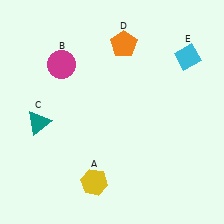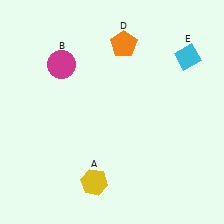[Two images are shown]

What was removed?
The teal triangle (C) was removed in Image 2.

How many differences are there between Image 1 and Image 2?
There is 1 difference between the two images.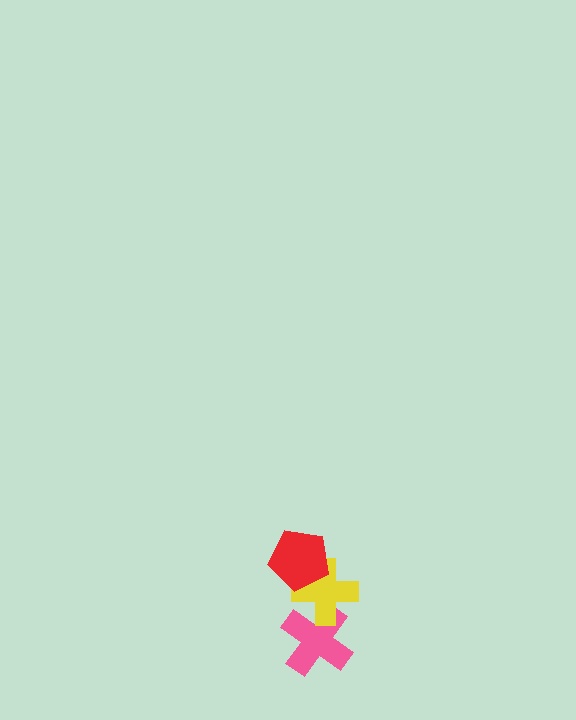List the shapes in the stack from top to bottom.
From top to bottom: the red pentagon, the yellow cross, the pink cross.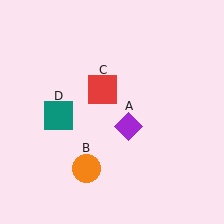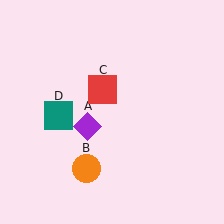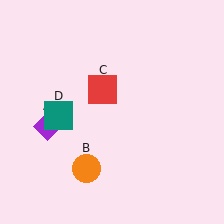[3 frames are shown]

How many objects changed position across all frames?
1 object changed position: purple diamond (object A).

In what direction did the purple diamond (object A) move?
The purple diamond (object A) moved left.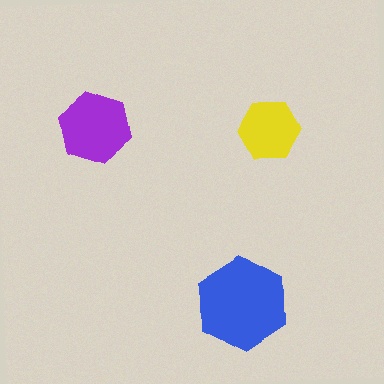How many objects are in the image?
There are 3 objects in the image.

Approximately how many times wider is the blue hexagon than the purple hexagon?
About 1.5 times wider.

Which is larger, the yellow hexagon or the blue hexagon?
The blue one.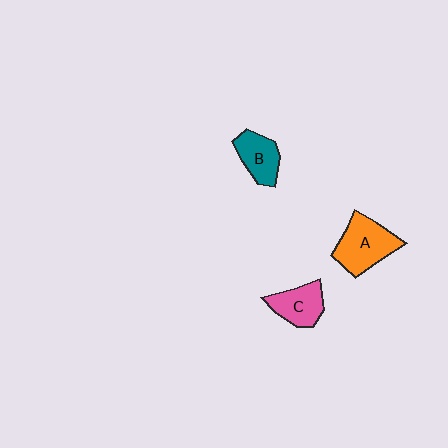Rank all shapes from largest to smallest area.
From largest to smallest: A (orange), C (pink), B (teal).